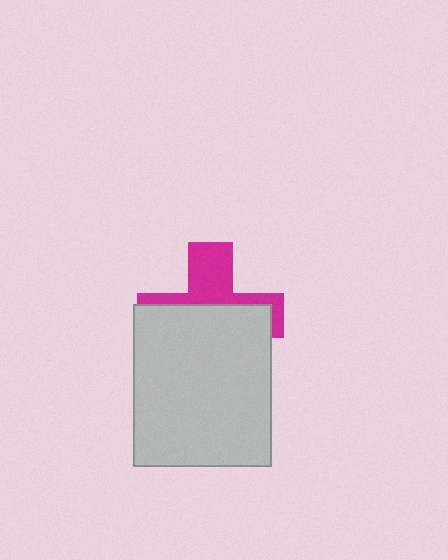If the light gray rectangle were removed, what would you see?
You would see the complete magenta cross.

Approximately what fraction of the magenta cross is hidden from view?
Roughly 62% of the magenta cross is hidden behind the light gray rectangle.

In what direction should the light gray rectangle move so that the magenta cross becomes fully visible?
The light gray rectangle should move down. That is the shortest direction to clear the overlap and leave the magenta cross fully visible.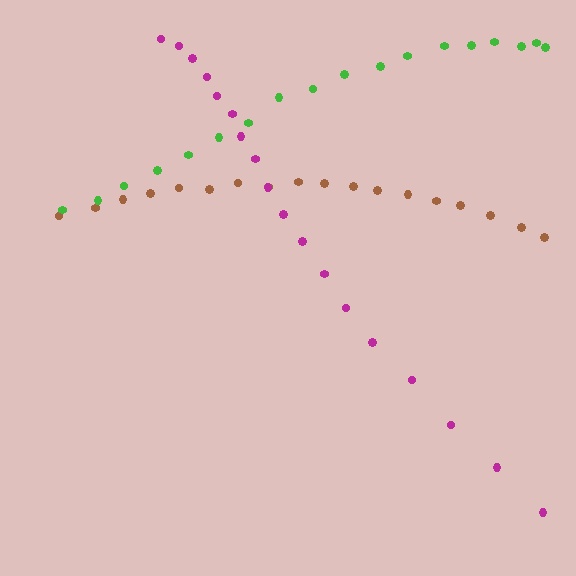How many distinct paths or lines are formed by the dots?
There are 3 distinct paths.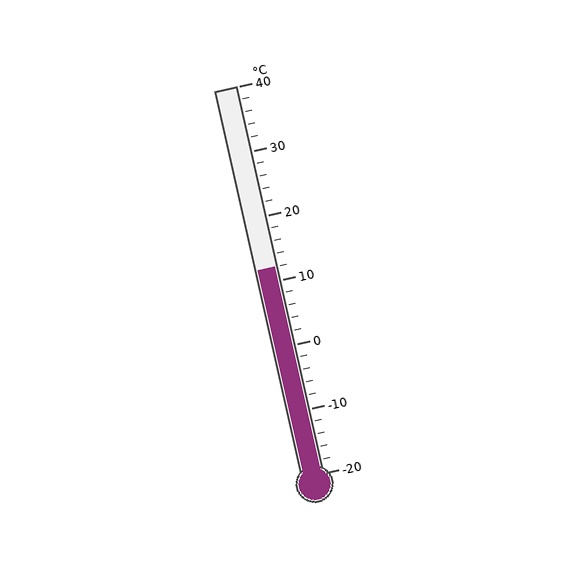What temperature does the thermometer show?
The thermometer shows approximately 12°C.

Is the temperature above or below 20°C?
The temperature is below 20°C.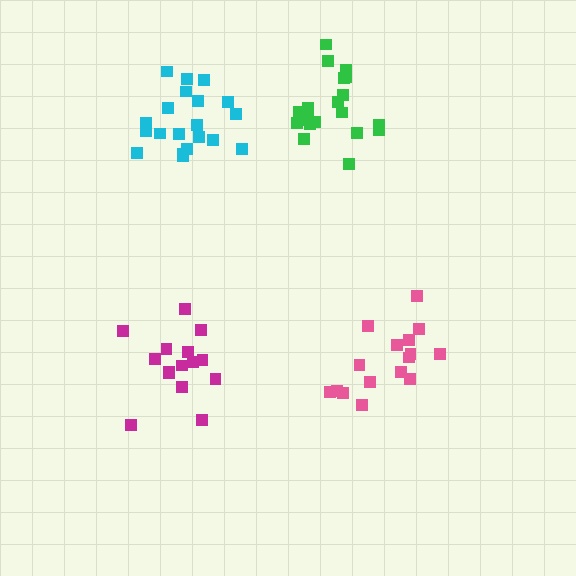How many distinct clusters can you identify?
There are 4 distinct clusters.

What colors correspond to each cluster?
The clusters are colored: magenta, green, pink, cyan.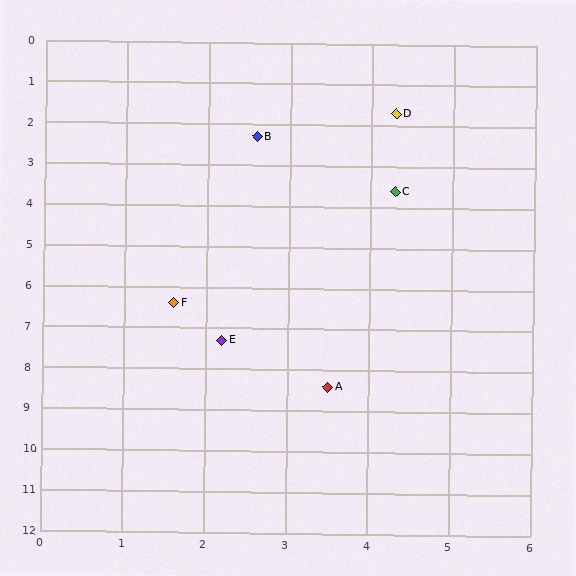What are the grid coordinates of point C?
Point C is at approximately (4.3, 3.6).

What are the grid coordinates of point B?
Point B is at approximately (2.6, 2.3).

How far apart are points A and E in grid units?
Points A and E are about 1.7 grid units apart.